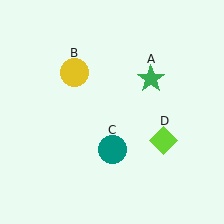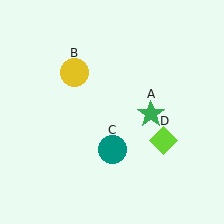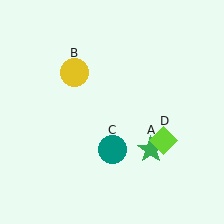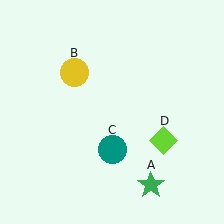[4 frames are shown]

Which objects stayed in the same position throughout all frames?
Yellow circle (object B) and teal circle (object C) and lime diamond (object D) remained stationary.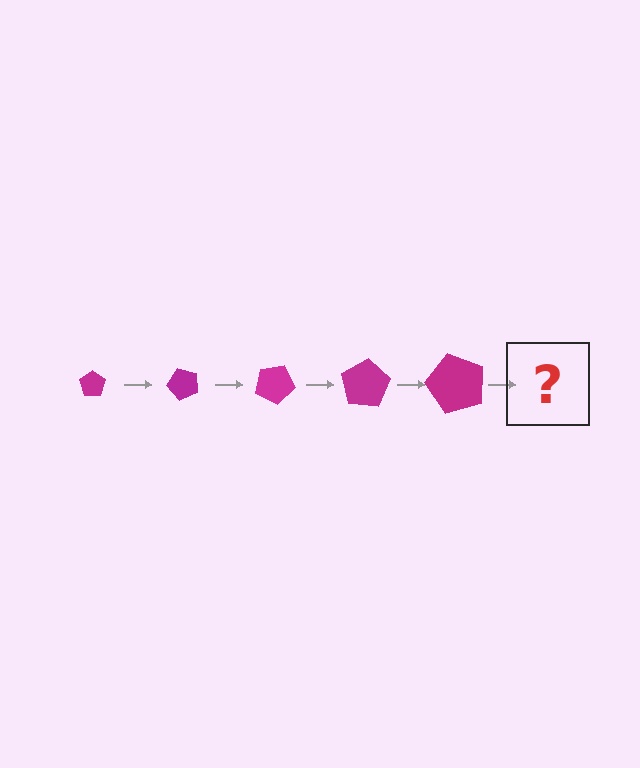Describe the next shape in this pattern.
It should be a pentagon, larger than the previous one and rotated 250 degrees from the start.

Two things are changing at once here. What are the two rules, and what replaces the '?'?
The two rules are that the pentagon grows larger each step and it rotates 50 degrees each step. The '?' should be a pentagon, larger than the previous one and rotated 250 degrees from the start.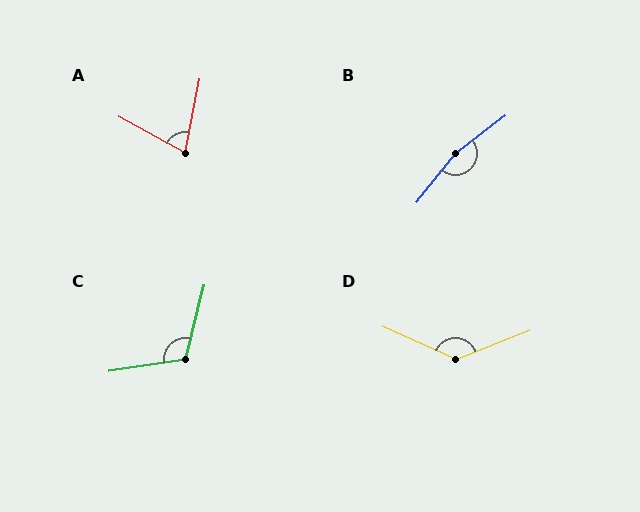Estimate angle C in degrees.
Approximately 112 degrees.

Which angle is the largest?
B, at approximately 166 degrees.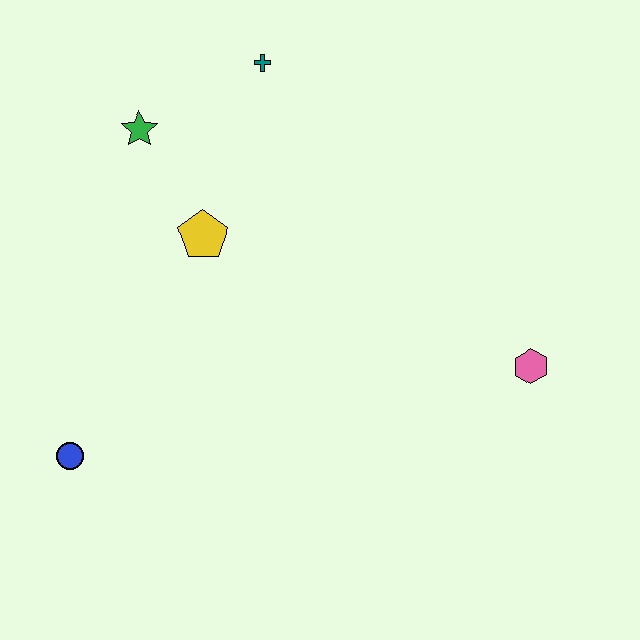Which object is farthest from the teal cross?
The blue circle is farthest from the teal cross.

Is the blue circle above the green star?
No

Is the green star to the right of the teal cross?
No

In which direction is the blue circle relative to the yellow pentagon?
The blue circle is below the yellow pentagon.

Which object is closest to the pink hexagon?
The yellow pentagon is closest to the pink hexagon.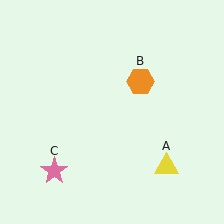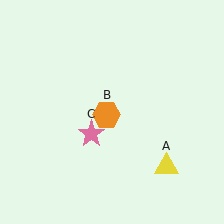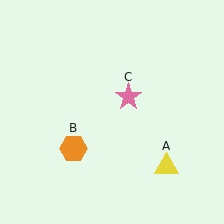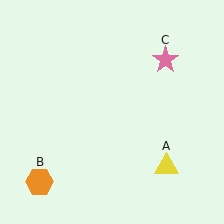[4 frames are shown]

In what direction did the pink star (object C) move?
The pink star (object C) moved up and to the right.